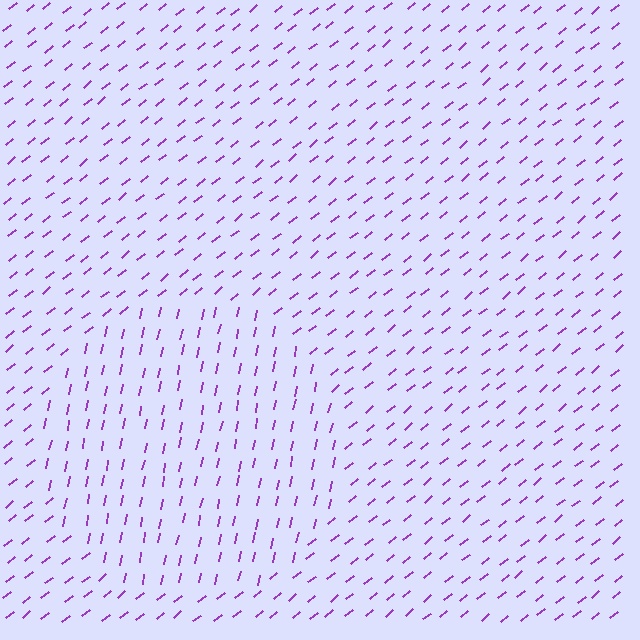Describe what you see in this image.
The image is filled with small purple line segments. A circle region in the image has lines oriented differently from the surrounding lines, creating a visible texture boundary.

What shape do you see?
I see a circle.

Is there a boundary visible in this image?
Yes, there is a texture boundary formed by a change in line orientation.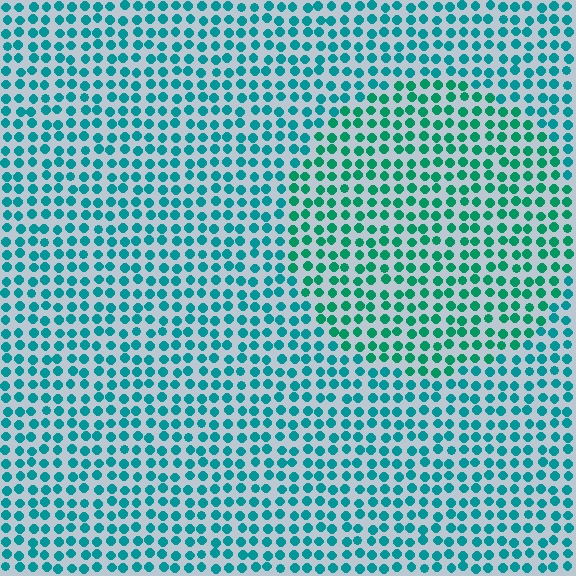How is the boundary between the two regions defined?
The boundary is defined purely by a slight shift in hue (about 23 degrees). Spacing, size, and orientation are identical on both sides.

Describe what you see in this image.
The image is filled with small teal elements in a uniform arrangement. A circle-shaped region is visible where the elements are tinted to a slightly different hue, forming a subtle color boundary.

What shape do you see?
I see a circle.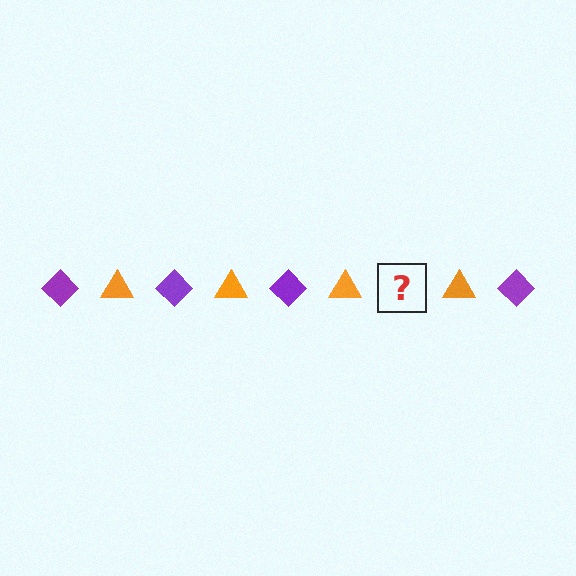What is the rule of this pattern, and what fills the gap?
The rule is that the pattern alternates between purple diamond and orange triangle. The gap should be filled with a purple diamond.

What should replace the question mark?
The question mark should be replaced with a purple diamond.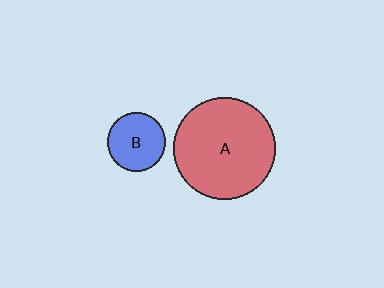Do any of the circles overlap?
No, none of the circles overlap.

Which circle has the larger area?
Circle A (red).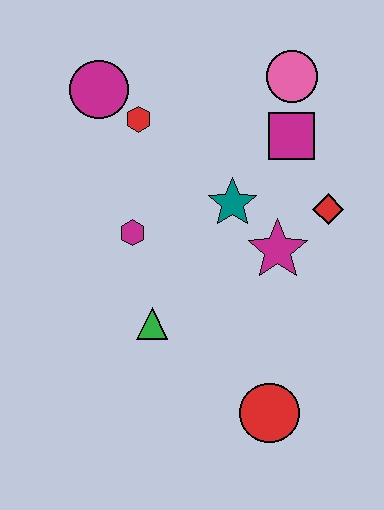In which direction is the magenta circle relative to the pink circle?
The magenta circle is to the left of the pink circle.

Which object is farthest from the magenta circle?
The red circle is farthest from the magenta circle.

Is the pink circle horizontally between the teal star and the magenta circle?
No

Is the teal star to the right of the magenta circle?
Yes